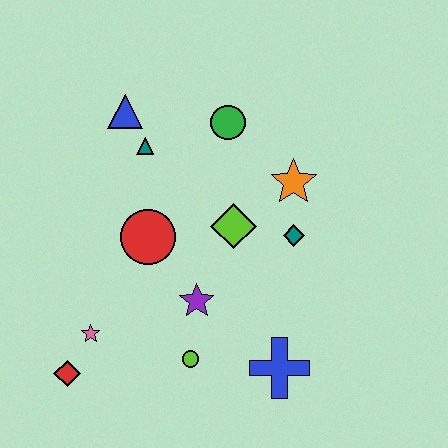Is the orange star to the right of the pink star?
Yes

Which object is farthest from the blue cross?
The blue triangle is farthest from the blue cross.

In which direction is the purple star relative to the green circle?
The purple star is below the green circle.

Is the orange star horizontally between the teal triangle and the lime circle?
No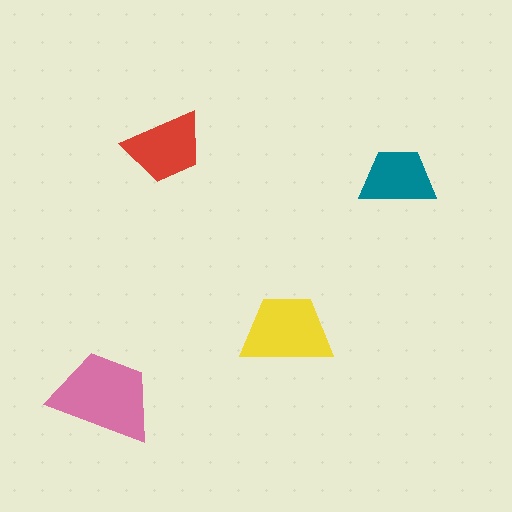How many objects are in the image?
There are 4 objects in the image.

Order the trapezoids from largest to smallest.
the pink one, the yellow one, the red one, the teal one.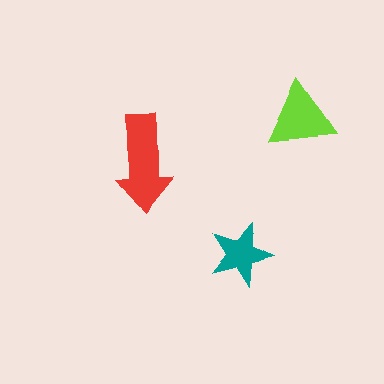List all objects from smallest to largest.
The teal star, the lime triangle, the red arrow.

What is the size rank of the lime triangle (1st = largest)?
2nd.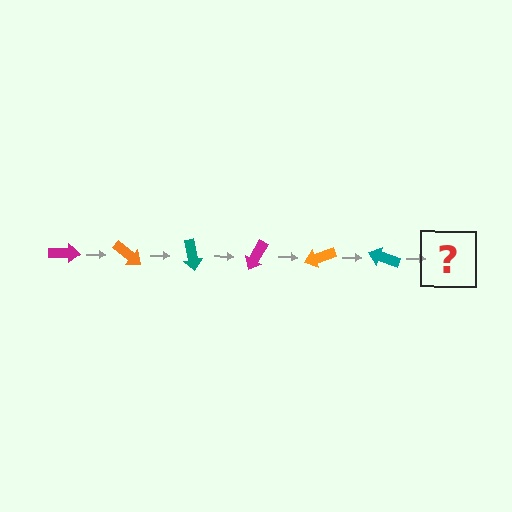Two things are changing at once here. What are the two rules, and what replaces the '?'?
The two rules are that it rotates 40 degrees each step and the color cycles through magenta, orange, and teal. The '?' should be a magenta arrow, rotated 240 degrees from the start.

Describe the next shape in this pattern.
It should be a magenta arrow, rotated 240 degrees from the start.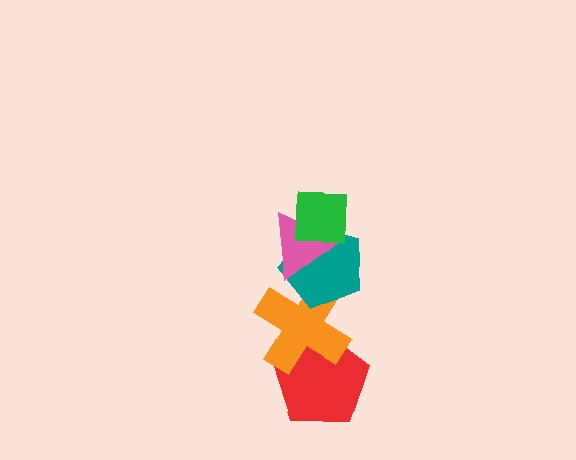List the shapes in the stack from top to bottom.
From top to bottom: the green square, the pink triangle, the teal pentagon, the orange cross, the red pentagon.